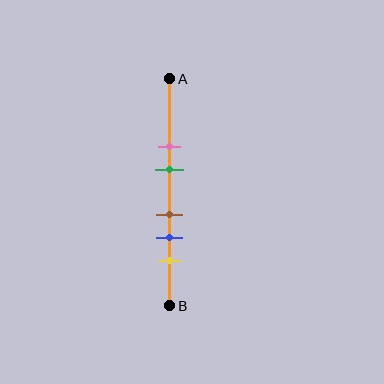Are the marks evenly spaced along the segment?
No, the marks are not evenly spaced.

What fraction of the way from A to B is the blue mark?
The blue mark is approximately 70% (0.7) of the way from A to B.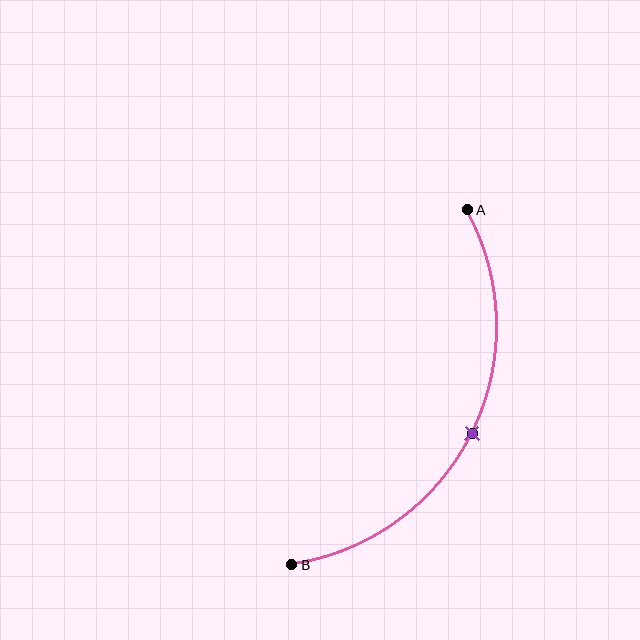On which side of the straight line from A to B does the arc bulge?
The arc bulges to the right of the straight line connecting A and B.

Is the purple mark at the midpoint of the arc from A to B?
Yes. The purple mark lies on the arc at equal arc-length from both A and B — it is the arc midpoint.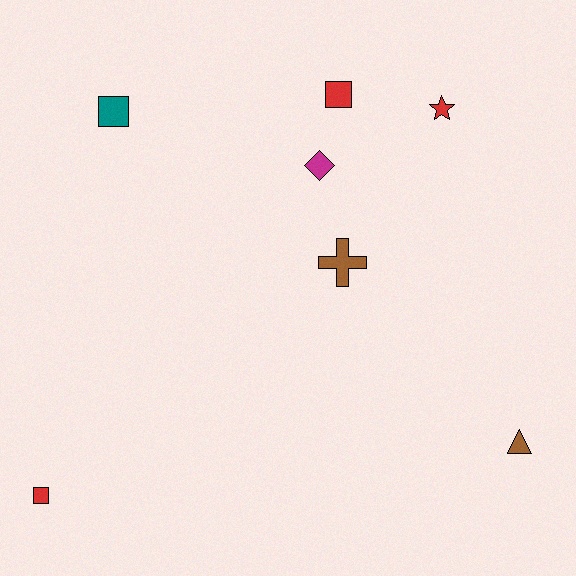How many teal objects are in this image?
There is 1 teal object.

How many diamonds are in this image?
There is 1 diamond.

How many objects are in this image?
There are 7 objects.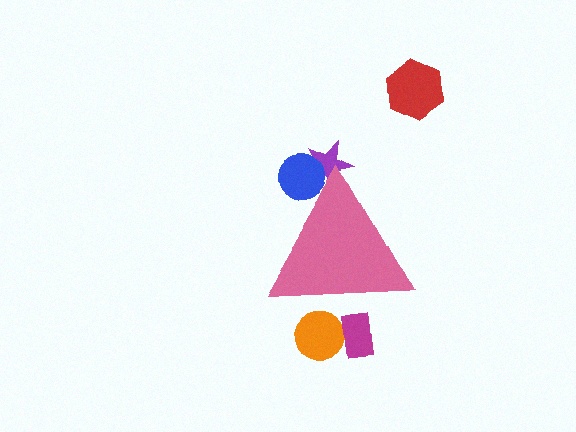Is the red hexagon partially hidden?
No, the red hexagon is fully visible.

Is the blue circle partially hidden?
Yes, the blue circle is partially hidden behind the pink triangle.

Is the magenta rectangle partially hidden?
Yes, the magenta rectangle is partially hidden behind the pink triangle.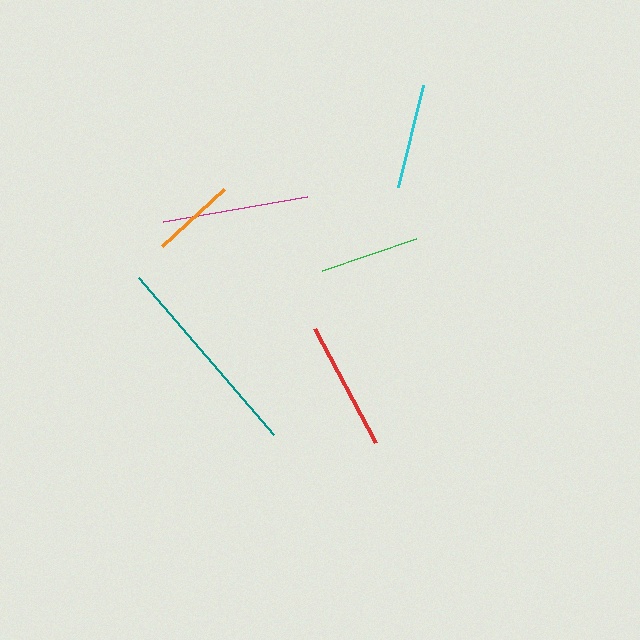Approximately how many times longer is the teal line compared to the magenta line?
The teal line is approximately 1.4 times the length of the magenta line.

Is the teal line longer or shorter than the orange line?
The teal line is longer than the orange line.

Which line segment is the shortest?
The orange line is the shortest at approximately 84 pixels.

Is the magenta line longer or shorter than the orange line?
The magenta line is longer than the orange line.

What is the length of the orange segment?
The orange segment is approximately 84 pixels long.